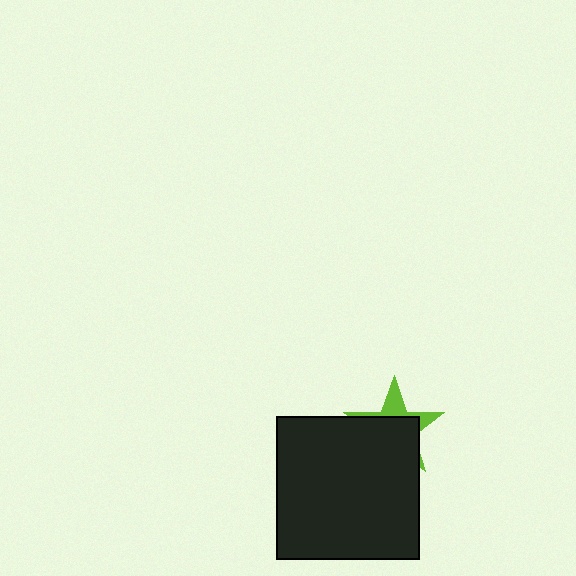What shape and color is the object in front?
The object in front is a black square.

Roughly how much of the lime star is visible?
A small part of it is visible (roughly 32%).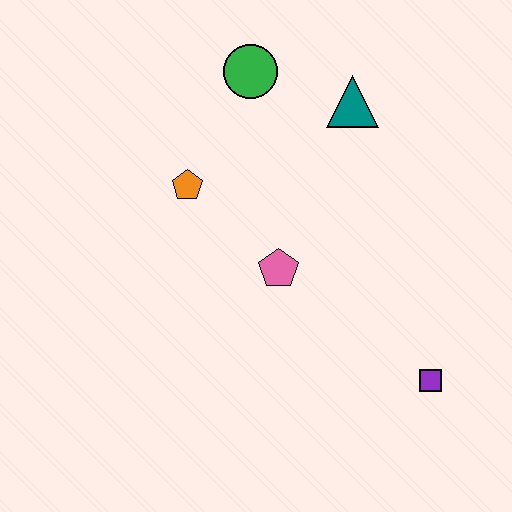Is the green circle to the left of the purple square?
Yes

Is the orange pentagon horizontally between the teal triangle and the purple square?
No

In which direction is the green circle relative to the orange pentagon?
The green circle is above the orange pentagon.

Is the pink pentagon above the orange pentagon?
No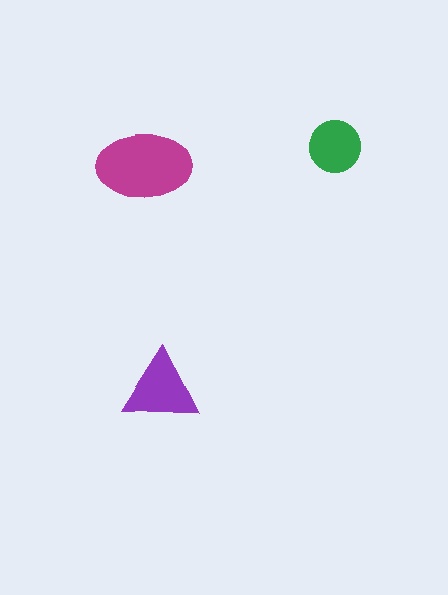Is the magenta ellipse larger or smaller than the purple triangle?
Larger.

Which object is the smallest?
The green circle.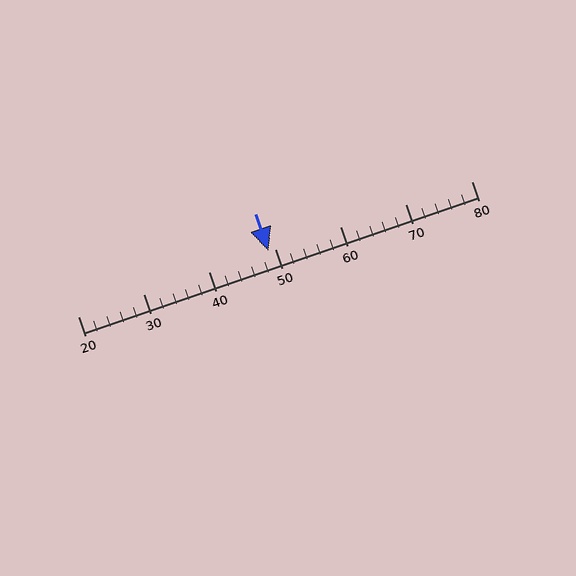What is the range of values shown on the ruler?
The ruler shows values from 20 to 80.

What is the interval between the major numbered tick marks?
The major tick marks are spaced 10 units apart.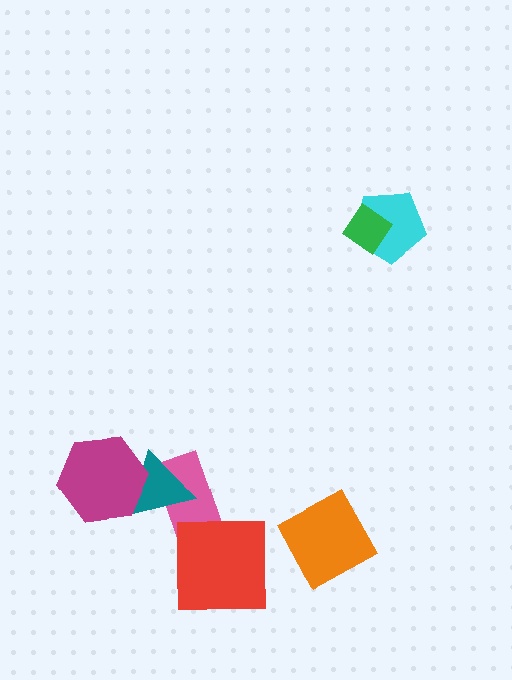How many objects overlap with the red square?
0 objects overlap with the red square.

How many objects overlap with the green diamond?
1 object overlaps with the green diamond.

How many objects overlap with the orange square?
0 objects overlap with the orange square.